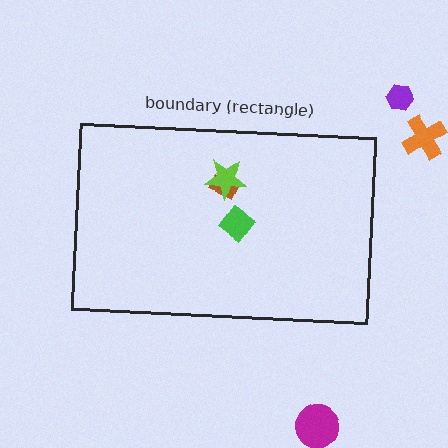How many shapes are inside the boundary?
3 inside, 3 outside.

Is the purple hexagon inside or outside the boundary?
Outside.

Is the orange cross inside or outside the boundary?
Outside.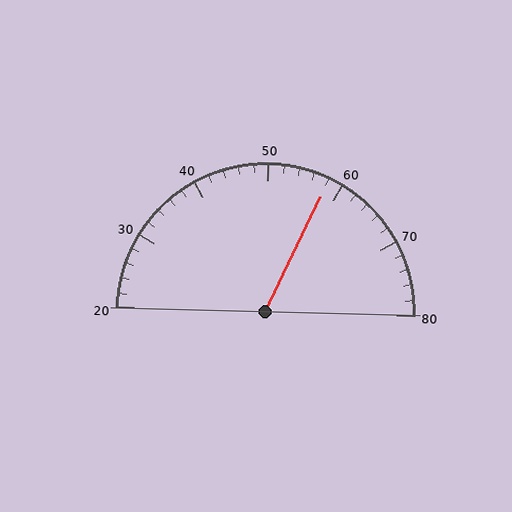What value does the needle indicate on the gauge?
The needle indicates approximately 58.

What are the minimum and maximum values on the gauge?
The gauge ranges from 20 to 80.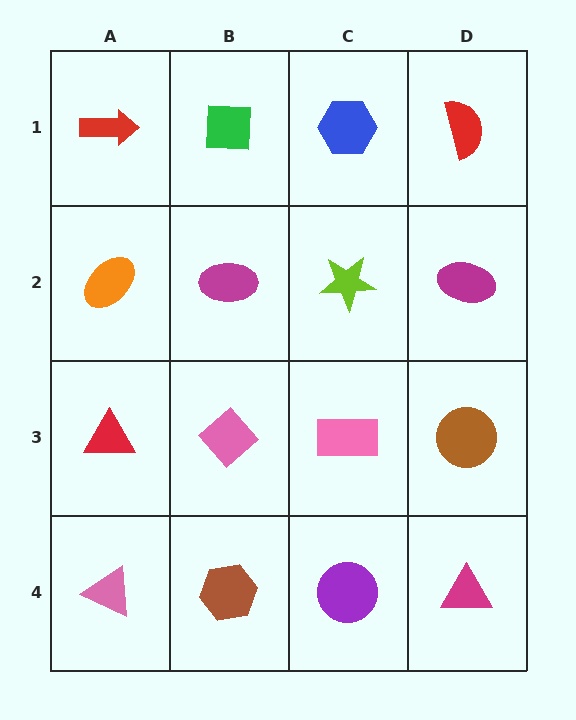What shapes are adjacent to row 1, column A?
An orange ellipse (row 2, column A), a green square (row 1, column B).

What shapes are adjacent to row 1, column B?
A magenta ellipse (row 2, column B), a red arrow (row 1, column A), a blue hexagon (row 1, column C).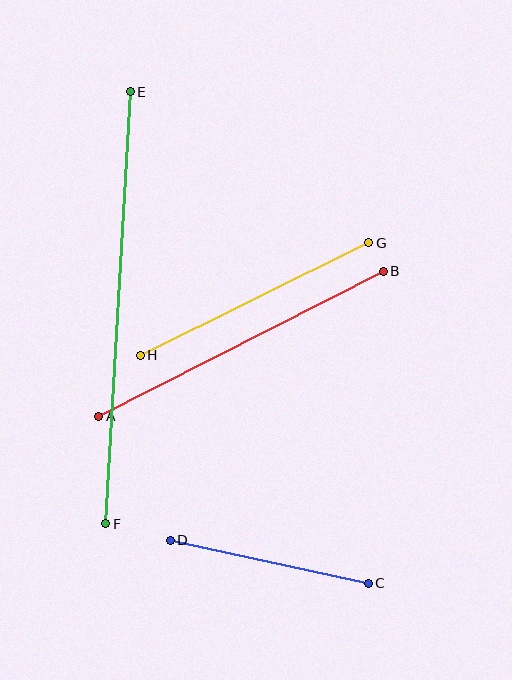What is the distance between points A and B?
The distance is approximately 320 pixels.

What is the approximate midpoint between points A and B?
The midpoint is at approximately (241, 344) pixels.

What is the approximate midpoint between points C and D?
The midpoint is at approximately (269, 562) pixels.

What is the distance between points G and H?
The distance is approximately 255 pixels.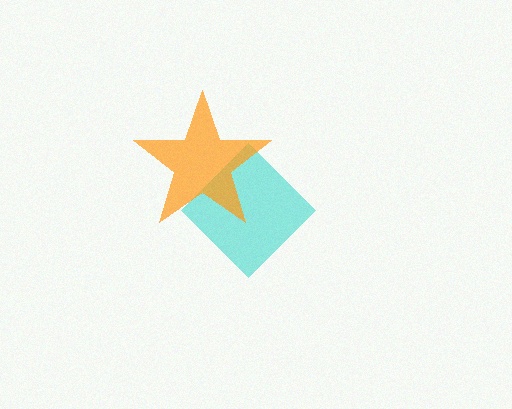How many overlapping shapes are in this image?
There are 2 overlapping shapes in the image.